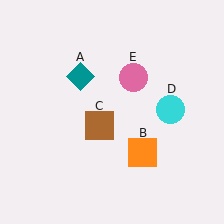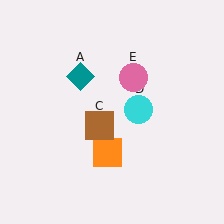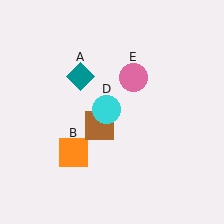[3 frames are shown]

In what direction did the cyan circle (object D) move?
The cyan circle (object D) moved left.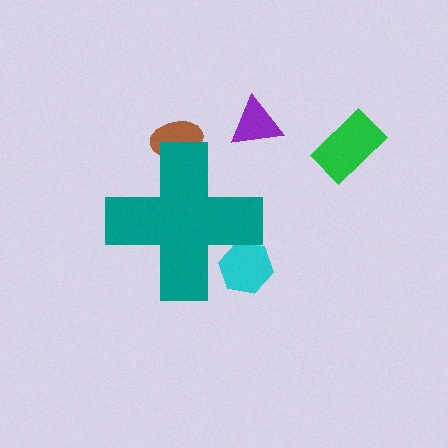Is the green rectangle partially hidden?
No, the green rectangle is fully visible.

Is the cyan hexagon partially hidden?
Yes, the cyan hexagon is partially hidden behind the teal cross.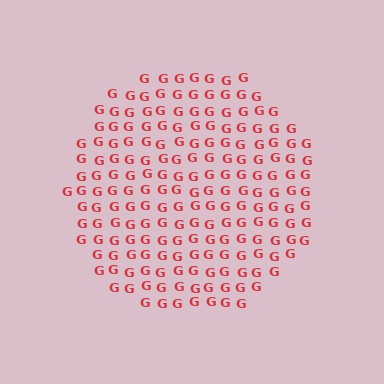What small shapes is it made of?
It is made of small letter G's.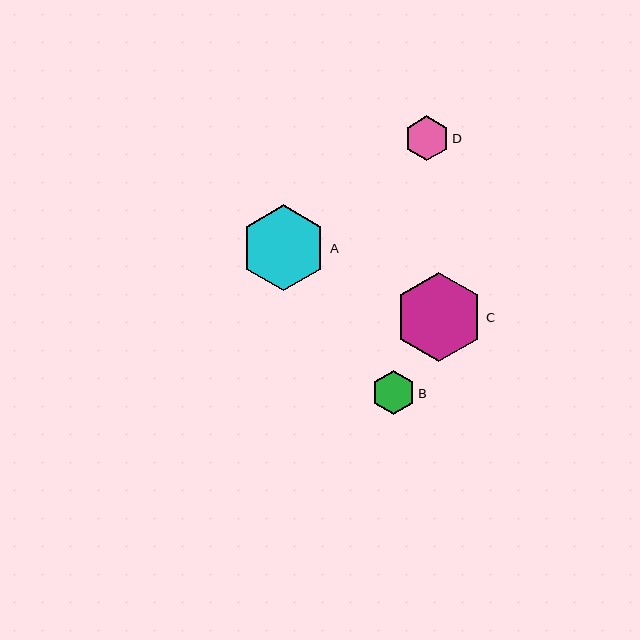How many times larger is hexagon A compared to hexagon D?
Hexagon A is approximately 1.9 times the size of hexagon D.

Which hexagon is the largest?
Hexagon C is the largest with a size of approximately 89 pixels.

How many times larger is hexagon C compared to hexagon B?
Hexagon C is approximately 2.0 times the size of hexagon B.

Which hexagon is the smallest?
Hexagon B is the smallest with a size of approximately 44 pixels.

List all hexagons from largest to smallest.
From largest to smallest: C, A, D, B.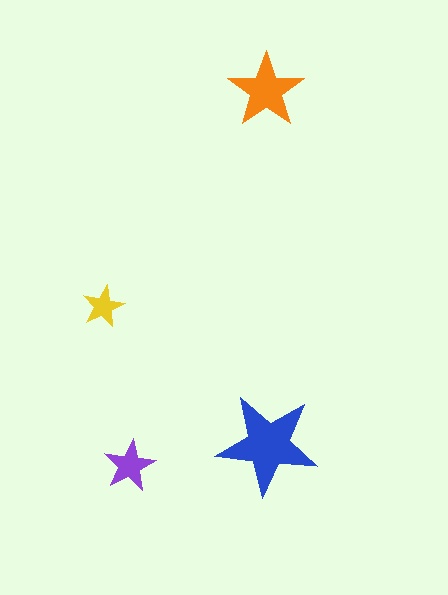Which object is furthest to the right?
The blue star is rightmost.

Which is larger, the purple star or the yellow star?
The purple one.